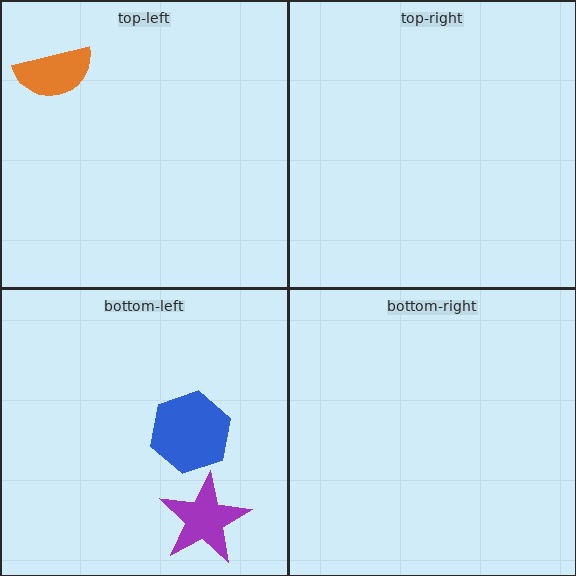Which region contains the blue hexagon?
The bottom-left region.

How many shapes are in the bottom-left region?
2.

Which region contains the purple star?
The bottom-left region.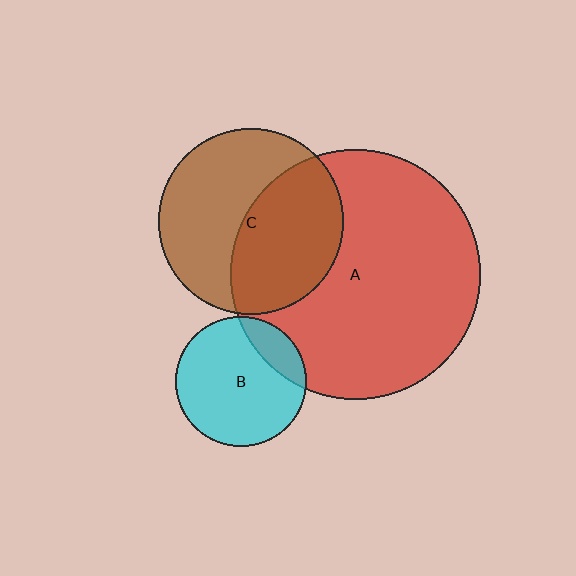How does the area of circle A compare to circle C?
Approximately 1.8 times.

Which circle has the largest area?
Circle A (red).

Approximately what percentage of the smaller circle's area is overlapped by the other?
Approximately 15%.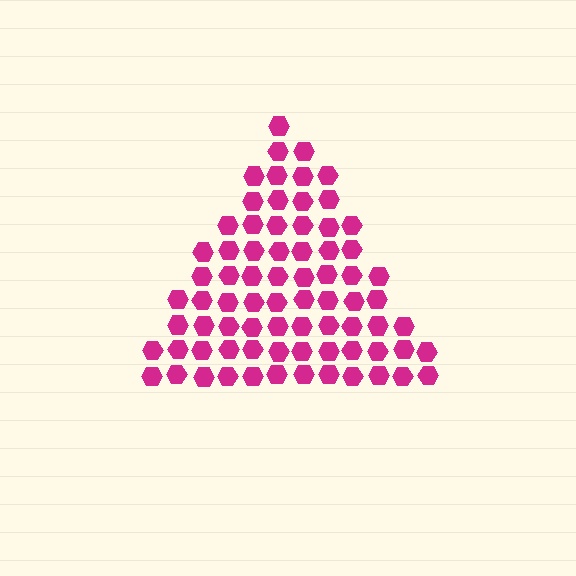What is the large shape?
The large shape is a triangle.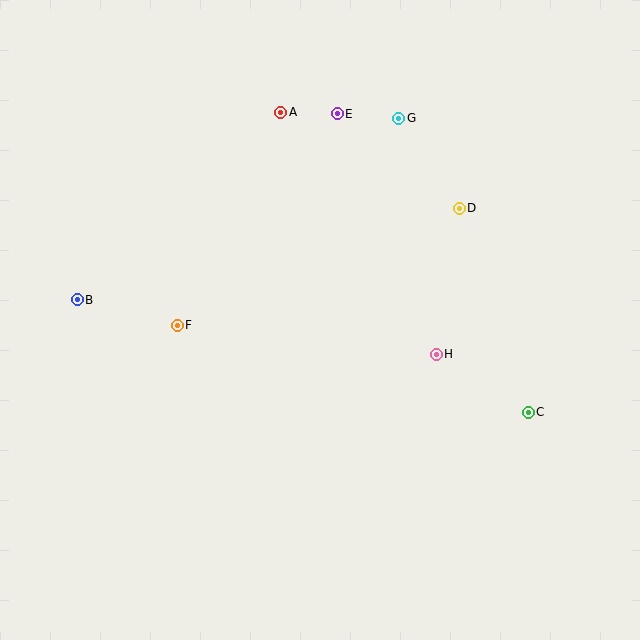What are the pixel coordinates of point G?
Point G is at (399, 118).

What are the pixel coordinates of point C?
Point C is at (528, 412).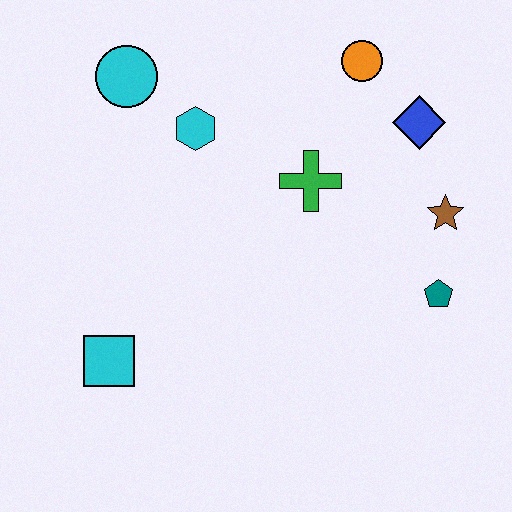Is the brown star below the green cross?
Yes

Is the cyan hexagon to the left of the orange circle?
Yes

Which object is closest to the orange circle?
The blue diamond is closest to the orange circle.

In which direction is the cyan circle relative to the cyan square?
The cyan circle is above the cyan square.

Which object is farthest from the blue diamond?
The cyan square is farthest from the blue diamond.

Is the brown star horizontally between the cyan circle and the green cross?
No